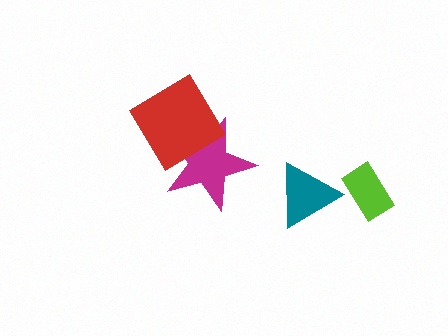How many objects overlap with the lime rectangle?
0 objects overlap with the lime rectangle.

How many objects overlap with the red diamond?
1 object overlaps with the red diamond.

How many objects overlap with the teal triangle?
0 objects overlap with the teal triangle.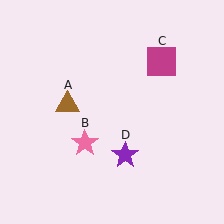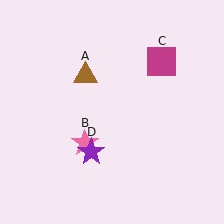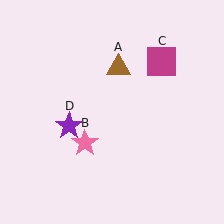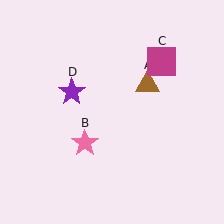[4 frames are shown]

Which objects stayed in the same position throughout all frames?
Pink star (object B) and magenta square (object C) remained stationary.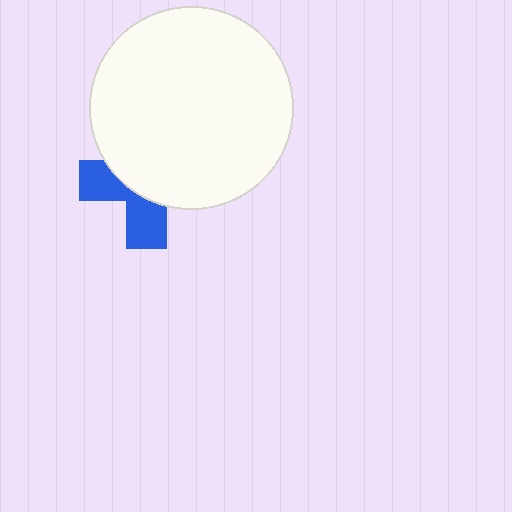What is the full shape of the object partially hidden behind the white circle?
The partially hidden object is a blue cross.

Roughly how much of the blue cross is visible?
A small part of it is visible (roughly 39%).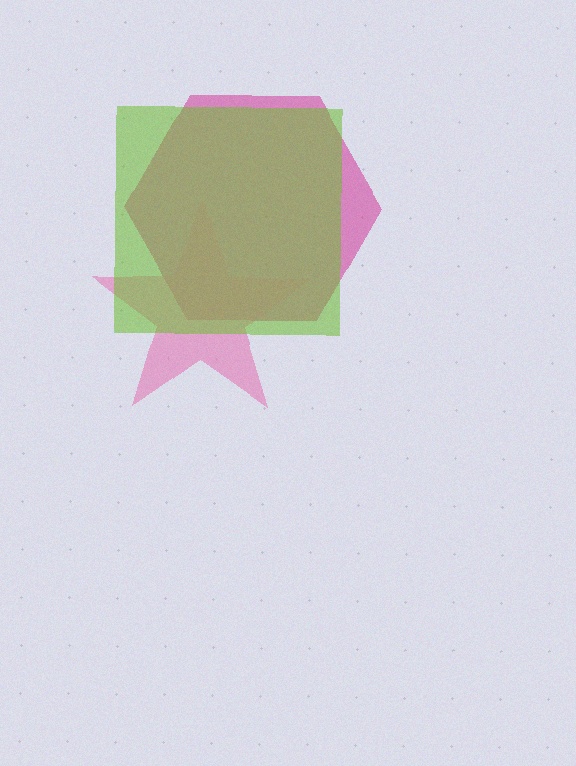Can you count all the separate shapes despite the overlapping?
Yes, there are 3 separate shapes.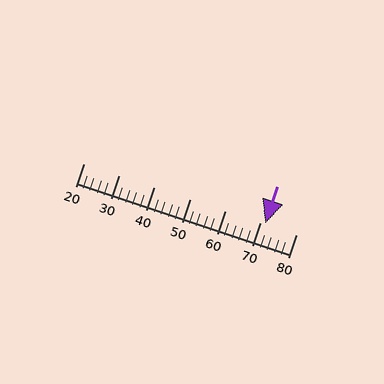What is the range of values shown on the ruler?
The ruler shows values from 20 to 80.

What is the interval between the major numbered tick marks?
The major tick marks are spaced 10 units apart.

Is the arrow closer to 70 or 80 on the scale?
The arrow is closer to 70.